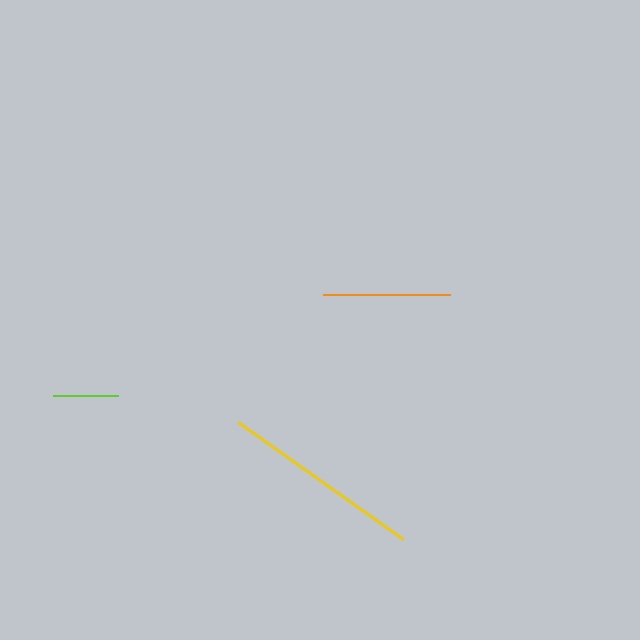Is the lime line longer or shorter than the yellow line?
The yellow line is longer than the lime line.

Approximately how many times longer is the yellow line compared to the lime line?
The yellow line is approximately 3.1 times the length of the lime line.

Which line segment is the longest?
The yellow line is the longest at approximately 202 pixels.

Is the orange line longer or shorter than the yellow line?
The yellow line is longer than the orange line.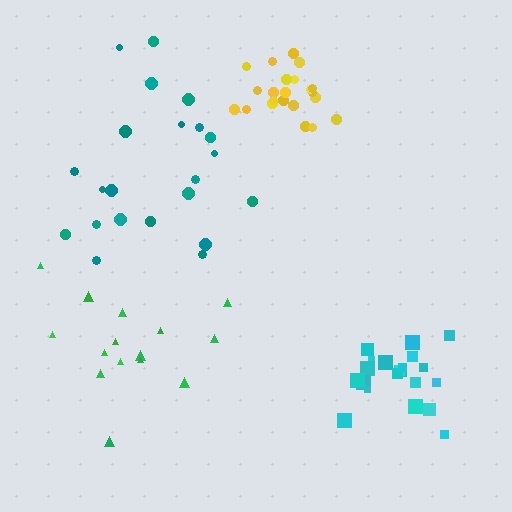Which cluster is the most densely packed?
Yellow.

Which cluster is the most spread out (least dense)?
Green.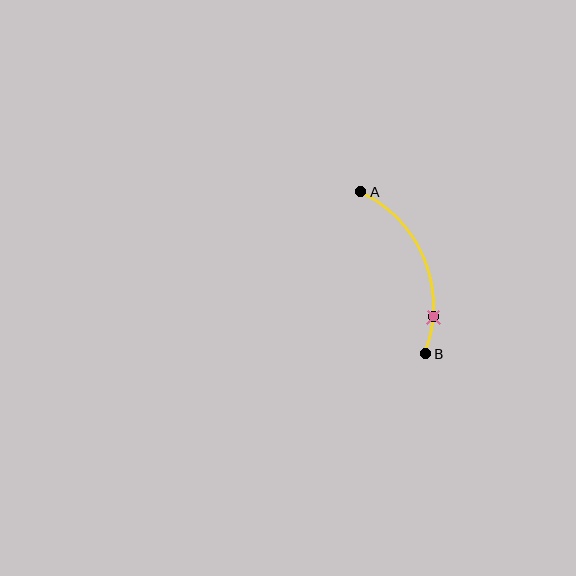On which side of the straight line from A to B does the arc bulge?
The arc bulges to the right of the straight line connecting A and B.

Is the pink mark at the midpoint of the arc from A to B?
No. The pink mark lies on the arc but is closer to endpoint B. The arc midpoint would be at the point on the curve equidistant along the arc from both A and B.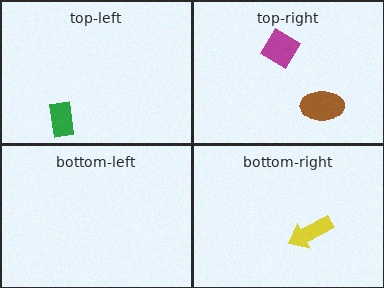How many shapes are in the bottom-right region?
1.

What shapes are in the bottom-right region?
The yellow arrow.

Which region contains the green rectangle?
The top-left region.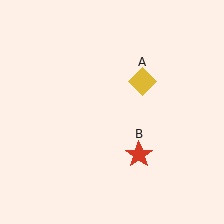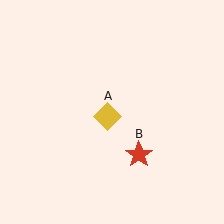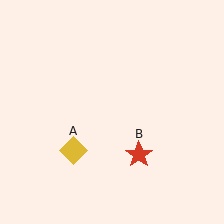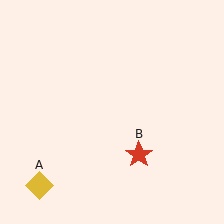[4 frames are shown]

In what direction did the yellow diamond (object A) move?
The yellow diamond (object A) moved down and to the left.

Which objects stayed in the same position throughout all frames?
Red star (object B) remained stationary.